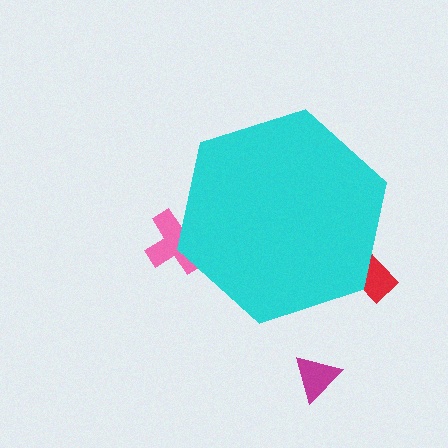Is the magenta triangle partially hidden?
No, the magenta triangle is fully visible.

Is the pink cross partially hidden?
Yes, the pink cross is partially hidden behind the cyan hexagon.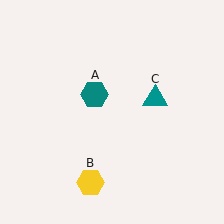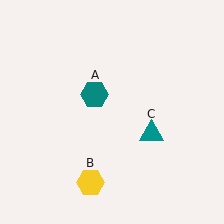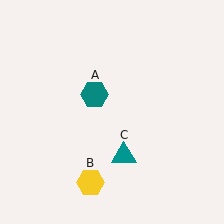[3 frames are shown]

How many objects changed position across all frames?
1 object changed position: teal triangle (object C).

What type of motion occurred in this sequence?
The teal triangle (object C) rotated clockwise around the center of the scene.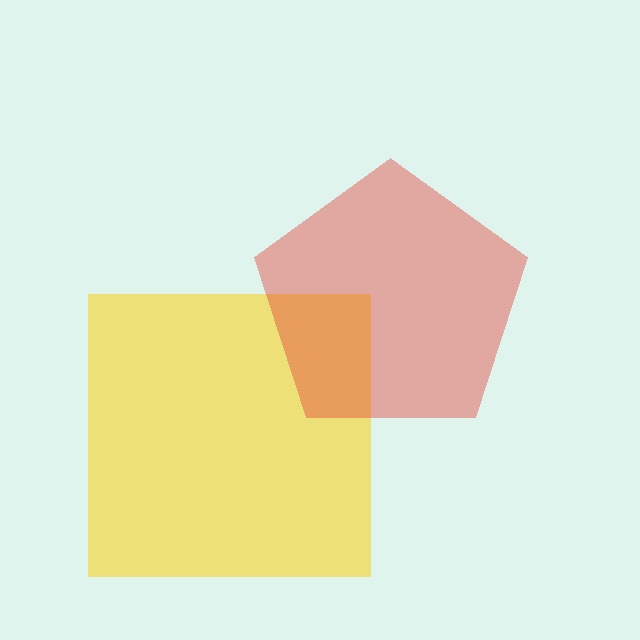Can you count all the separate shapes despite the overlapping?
Yes, there are 2 separate shapes.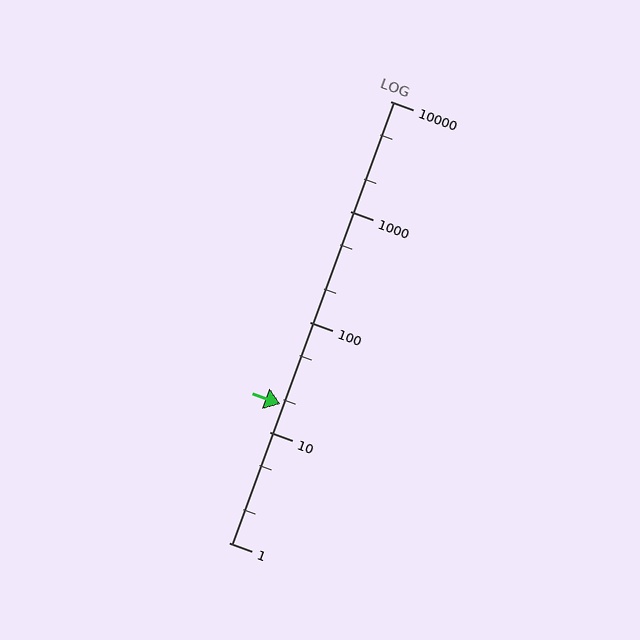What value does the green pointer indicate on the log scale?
The pointer indicates approximately 18.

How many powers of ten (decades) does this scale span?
The scale spans 4 decades, from 1 to 10000.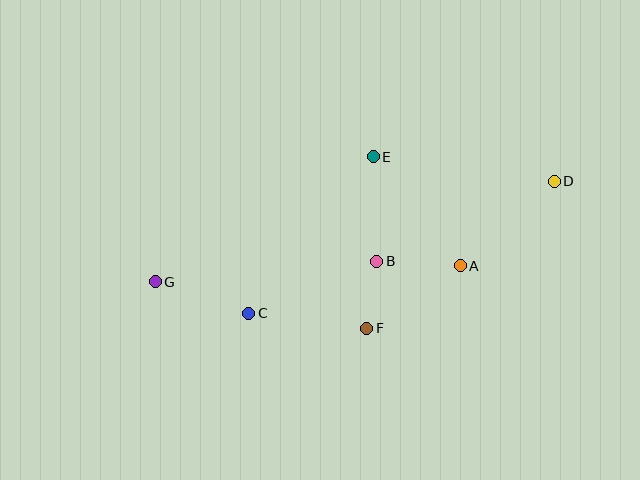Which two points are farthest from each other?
Points D and G are farthest from each other.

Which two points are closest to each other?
Points B and F are closest to each other.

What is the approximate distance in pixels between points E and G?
The distance between E and G is approximately 251 pixels.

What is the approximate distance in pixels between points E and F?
The distance between E and F is approximately 171 pixels.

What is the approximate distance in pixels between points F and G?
The distance between F and G is approximately 216 pixels.